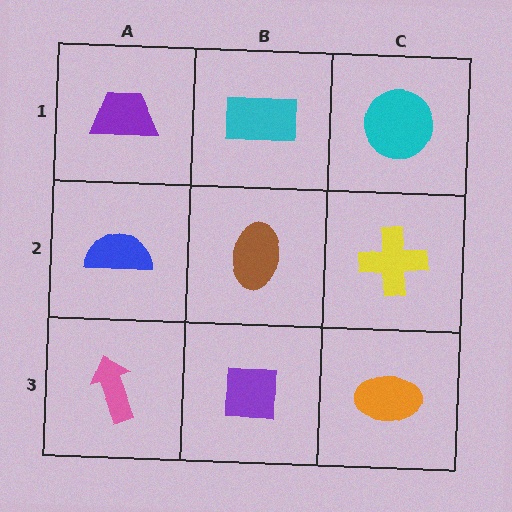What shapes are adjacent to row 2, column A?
A purple trapezoid (row 1, column A), a pink arrow (row 3, column A), a brown ellipse (row 2, column B).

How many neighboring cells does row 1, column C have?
2.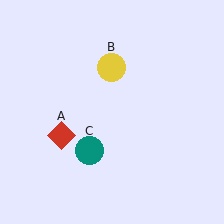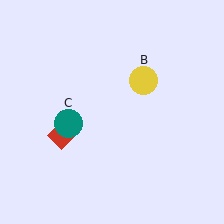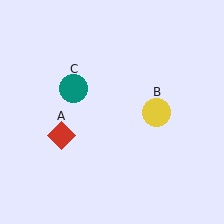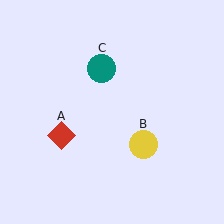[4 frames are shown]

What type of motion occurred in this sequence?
The yellow circle (object B), teal circle (object C) rotated clockwise around the center of the scene.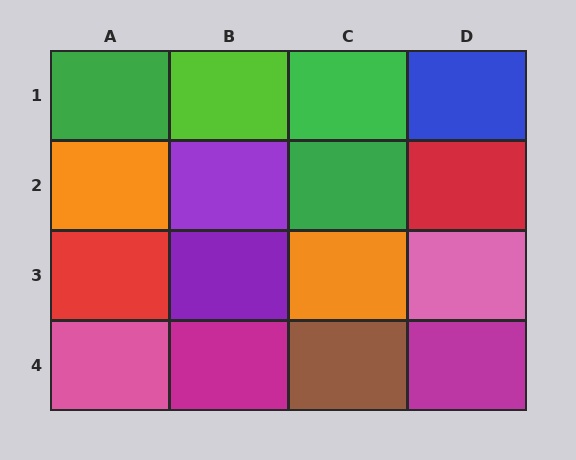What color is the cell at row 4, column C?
Brown.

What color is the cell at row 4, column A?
Pink.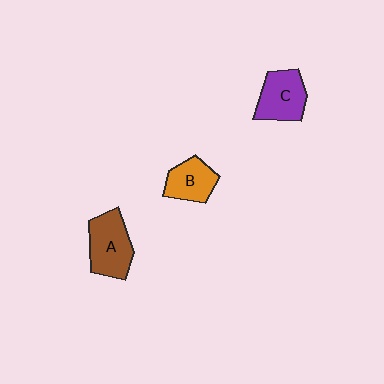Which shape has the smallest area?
Shape B (orange).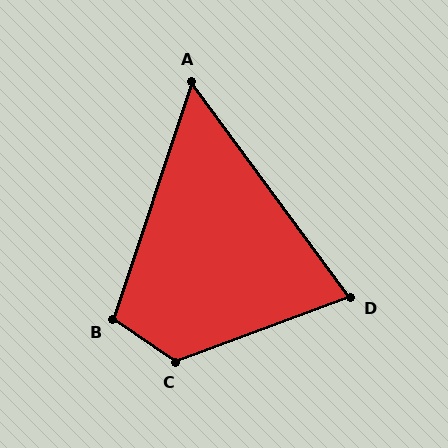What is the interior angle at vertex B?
Approximately 106 degrees (obtuse).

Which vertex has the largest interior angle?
C, at approximately 125 degrees.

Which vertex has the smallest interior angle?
A, at approximately 55 degrees.